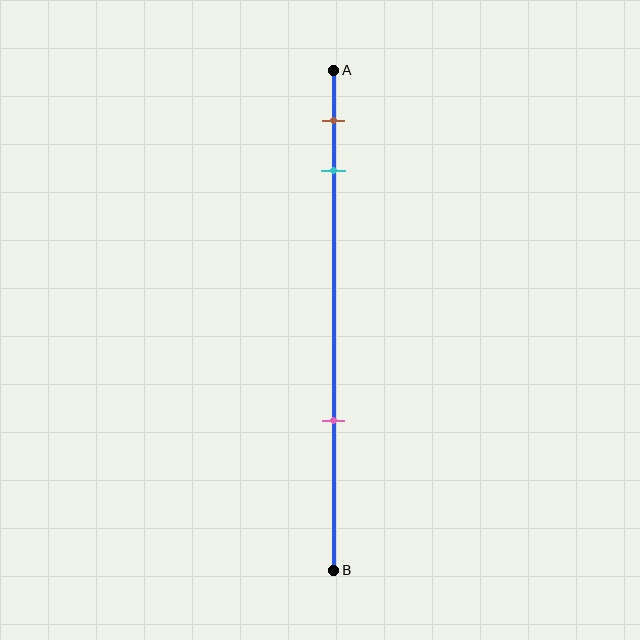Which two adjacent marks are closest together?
The brown and cyan marks are the closest adjacent pair.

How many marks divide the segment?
There are 3 marks dividing the segment.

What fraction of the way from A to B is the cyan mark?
The cyan mark is approximately 20% (0.2) of the way from A to B.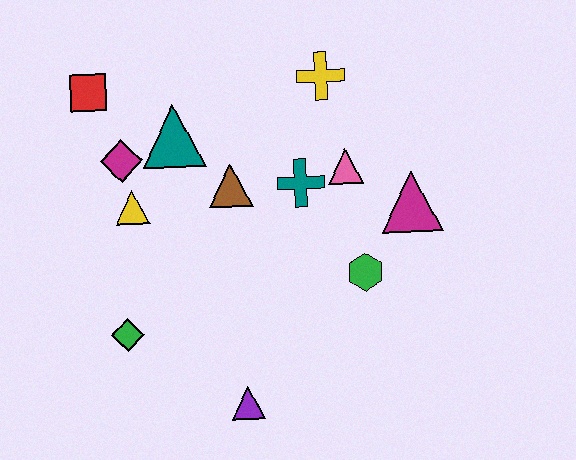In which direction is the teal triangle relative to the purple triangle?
The teal triangle is above the purple triangle.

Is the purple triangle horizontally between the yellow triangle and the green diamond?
No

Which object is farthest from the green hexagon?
The red square is farthest from the green hexagon.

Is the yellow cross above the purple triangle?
Yes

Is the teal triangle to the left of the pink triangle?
Yes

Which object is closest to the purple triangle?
The green diamond is closest to the purple triangle.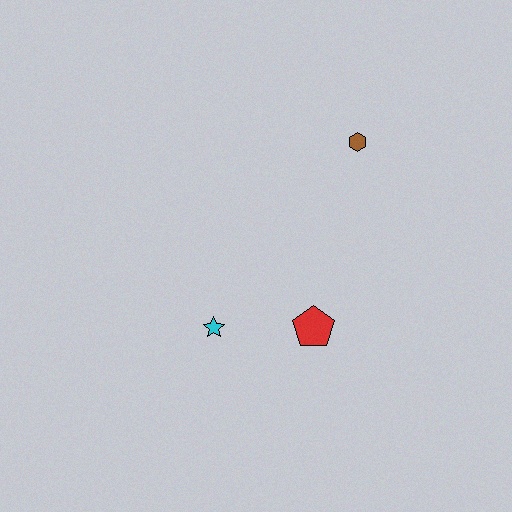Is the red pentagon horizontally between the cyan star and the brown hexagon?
Yes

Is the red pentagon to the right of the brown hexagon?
No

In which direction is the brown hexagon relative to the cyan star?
The brown hexagon is above the cyan star.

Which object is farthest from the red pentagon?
The brown hexagon is farthest from the red pentagon.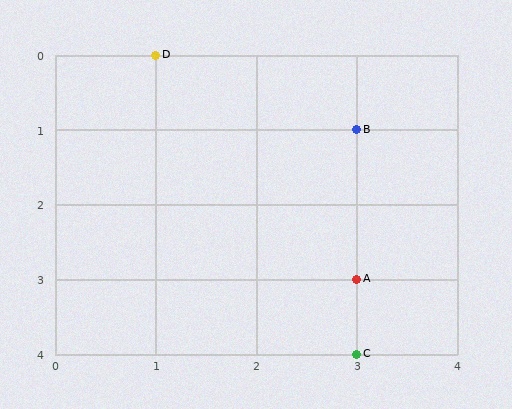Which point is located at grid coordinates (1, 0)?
Point D is at (1, 0).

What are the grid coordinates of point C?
Point C is at grid coordinates (3, 4).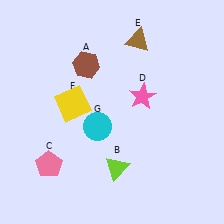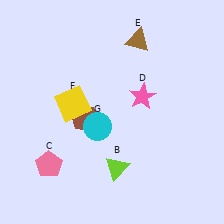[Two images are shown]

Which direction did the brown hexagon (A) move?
The brown hexagon (A) moved down.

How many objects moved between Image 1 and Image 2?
1 object moved between the two images.